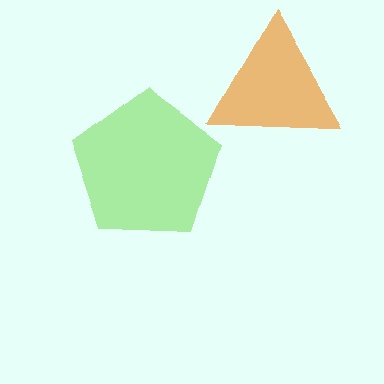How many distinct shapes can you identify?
There are 2 distinct shapes: an orange triangle, a lime pentagon.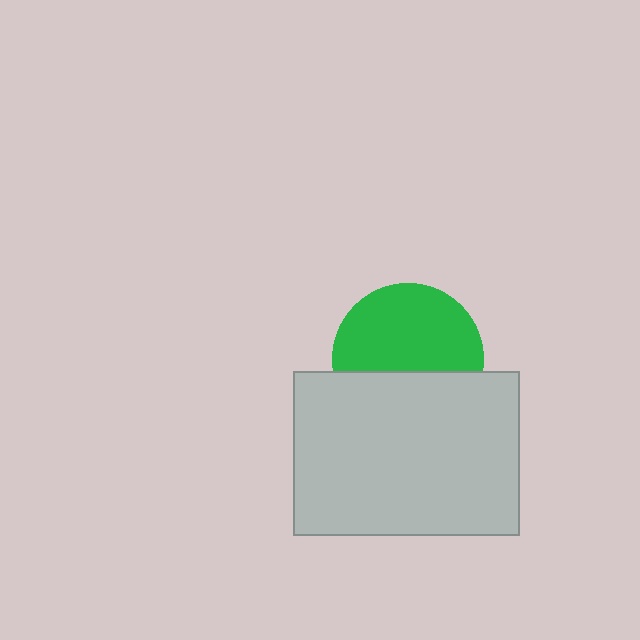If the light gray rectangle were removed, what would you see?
You would see the complete green circle.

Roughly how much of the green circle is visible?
About half of it is visible (roughly 60%).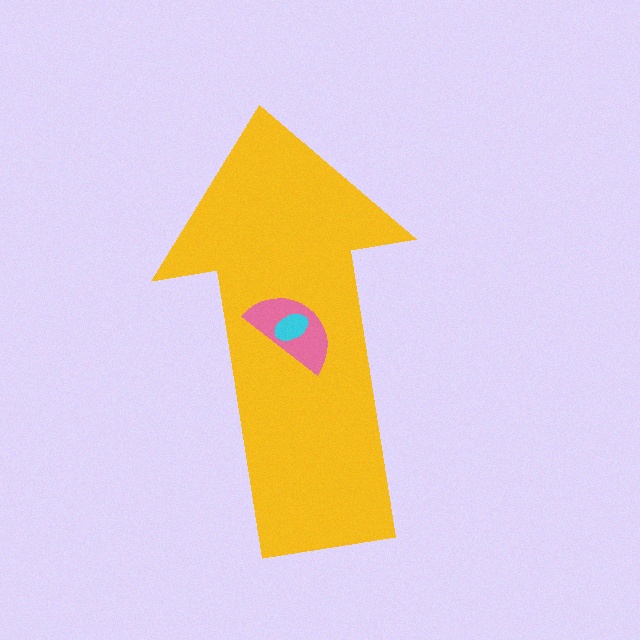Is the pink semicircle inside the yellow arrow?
Yes.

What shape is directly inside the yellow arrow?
The pink semicircle.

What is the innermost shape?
The cyan ellipse.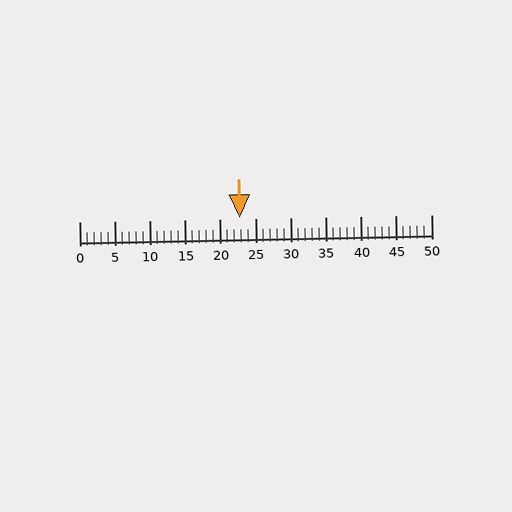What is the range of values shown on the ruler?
The ruler shows values from 0 to 50.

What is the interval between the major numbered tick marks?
The major tick marks are spaced 5 units apart.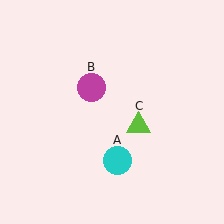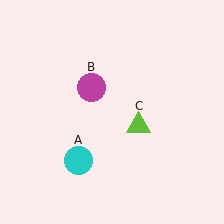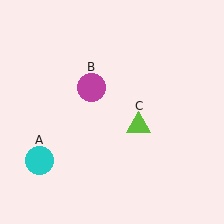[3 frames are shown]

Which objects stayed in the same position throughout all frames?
Magenta circle (object B) and lime triangle (object C) remained stationary.